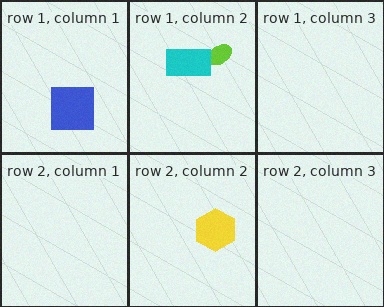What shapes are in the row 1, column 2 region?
The lime ellipse, the cyan rectangle.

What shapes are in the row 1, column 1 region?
The blue square.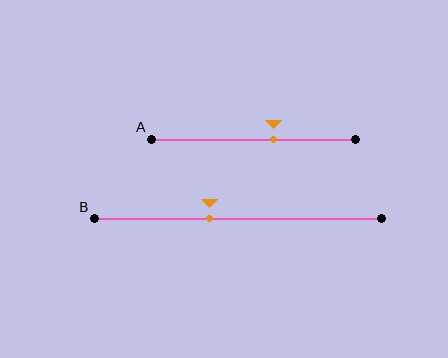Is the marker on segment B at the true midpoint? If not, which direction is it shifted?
No, the marker on segment B is shifted to the left by about 10% of the segment length.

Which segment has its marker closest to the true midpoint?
Segment B has its marker closest to the true midpoint.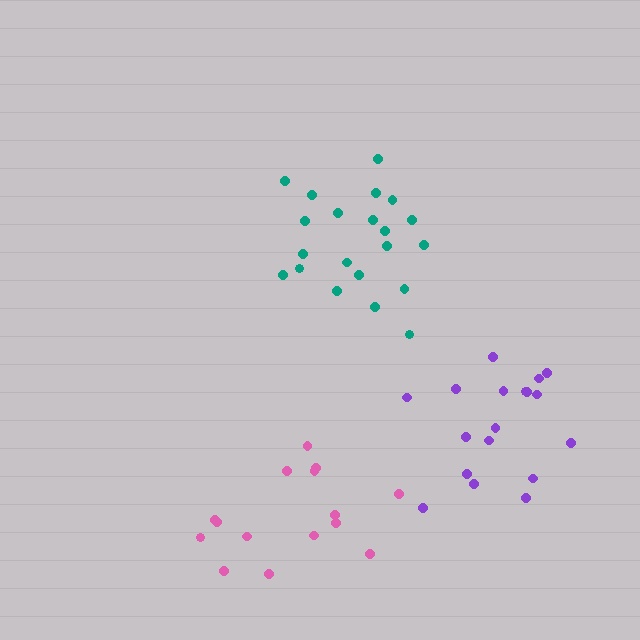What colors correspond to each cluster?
The clusters are colored: purple, pink, teal.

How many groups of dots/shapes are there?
There are 3 groups.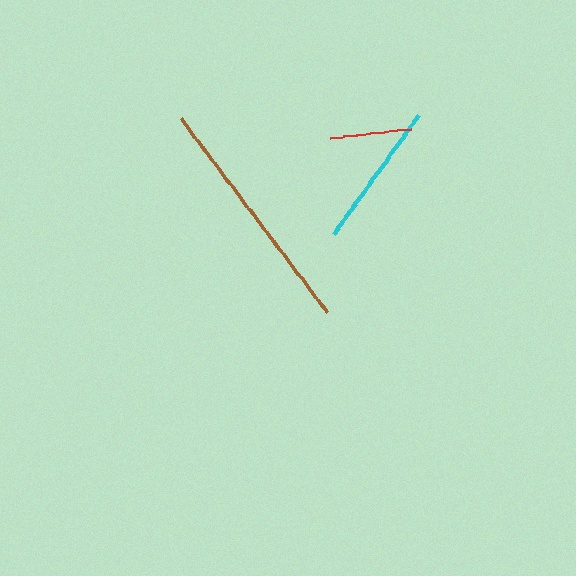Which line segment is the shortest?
The red line is the shortest at approximately 82 pixels.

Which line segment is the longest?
The brown line is the longest at approximately 243 pixels.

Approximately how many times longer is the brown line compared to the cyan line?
The brown line is approximately 1.7 times the length of the cyan line.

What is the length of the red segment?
The red segment is approximately 82 pixels long.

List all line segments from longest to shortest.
From longest to shortest: brown, cyan, red.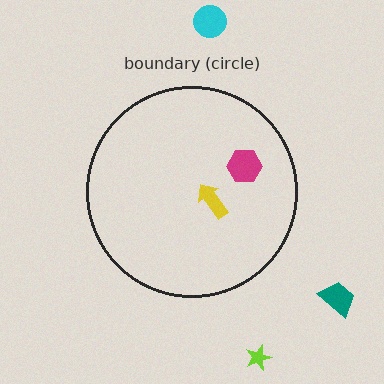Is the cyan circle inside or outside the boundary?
Outside.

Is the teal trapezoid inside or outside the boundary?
Outside.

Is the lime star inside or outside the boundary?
Outside.